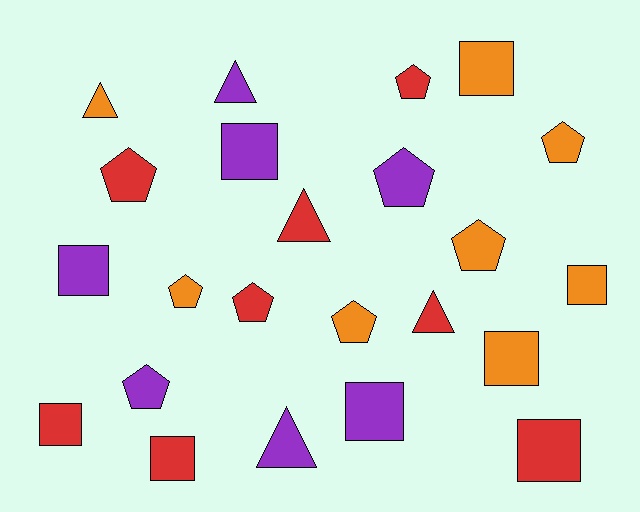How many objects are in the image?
There are 23 objects.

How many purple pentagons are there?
There are 2 purple pentagons.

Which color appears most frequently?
Orange, with 8 objects.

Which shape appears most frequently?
Square, with 9 objects.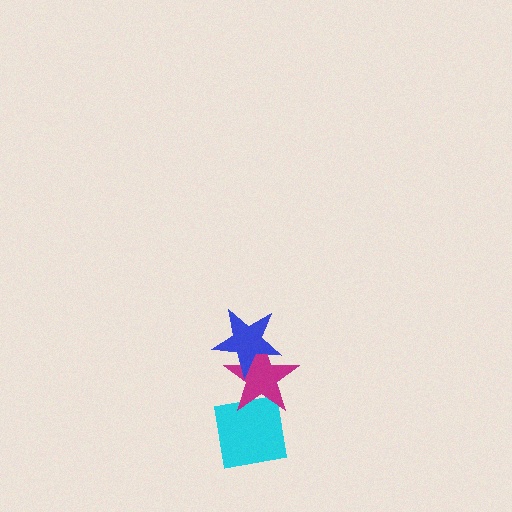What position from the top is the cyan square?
The cyan square is 3rd from the top.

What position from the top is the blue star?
The blue star is 1st from the top.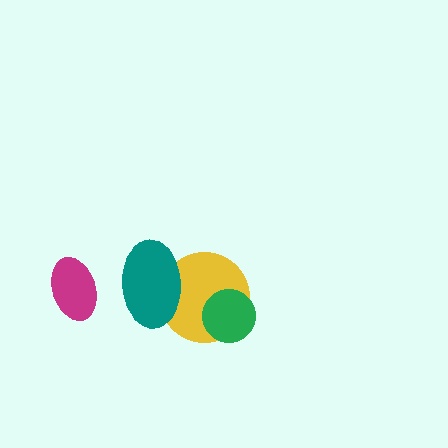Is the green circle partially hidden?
No, no other shape covers it.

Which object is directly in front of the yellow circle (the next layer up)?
The green circle is directly in front of the yellow circle.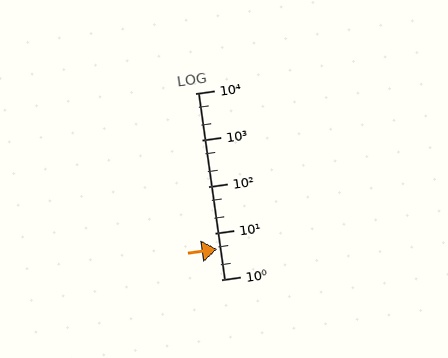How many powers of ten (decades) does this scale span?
The scale spans 4 decades, from 1 to 10000.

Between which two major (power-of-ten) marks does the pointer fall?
The pointer is between 1 and 10.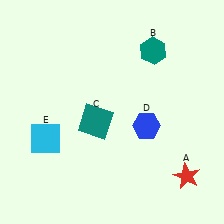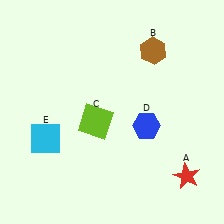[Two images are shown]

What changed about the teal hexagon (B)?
In Image 1, B is teal. In Image 2, it changed to brown.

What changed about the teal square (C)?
In Image 1, C is teal. In Image 2, it changed to lime.